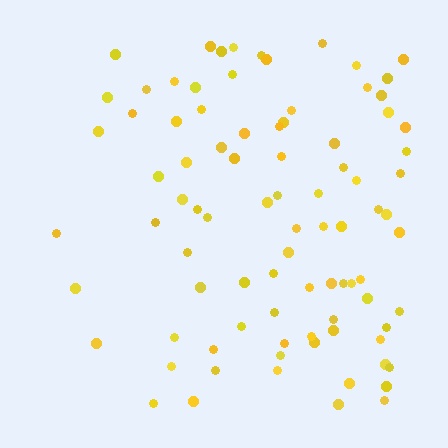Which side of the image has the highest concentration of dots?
The right.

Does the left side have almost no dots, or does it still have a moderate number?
Still a moderate number, just noticeably fewer than the right.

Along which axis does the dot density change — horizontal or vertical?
Horizontal.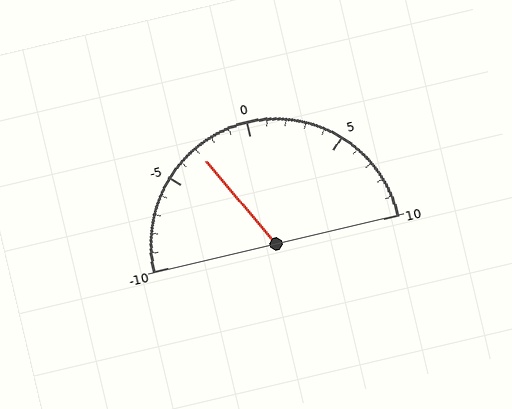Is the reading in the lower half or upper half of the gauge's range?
The reading is in the lower half of the range (-10 to 10).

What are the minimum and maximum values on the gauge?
The gauge ranges from -10 to 10.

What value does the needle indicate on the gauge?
The needle indicates approximately -3.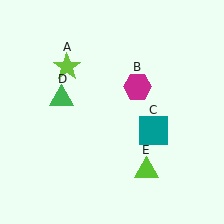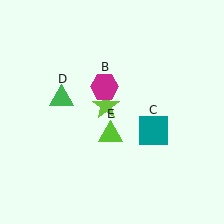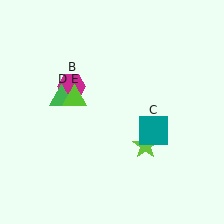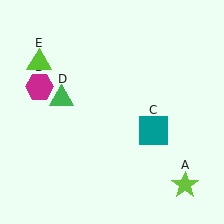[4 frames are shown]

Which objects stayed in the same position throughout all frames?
Teal square (object C) and green triangle (object D) remained stationary.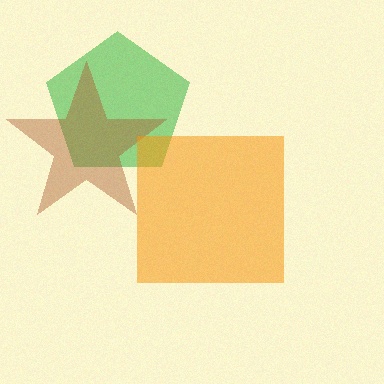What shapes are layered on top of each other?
The layered shapes are: a green pentagon, a brown star, an orange square.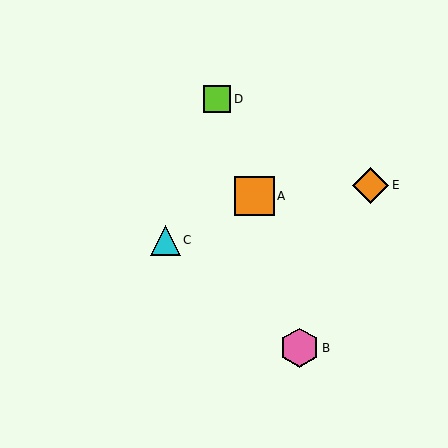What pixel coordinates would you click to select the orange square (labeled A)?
Click at (254, 196) to select the orange square A.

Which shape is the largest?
The orange square (labeled A) is the largest.